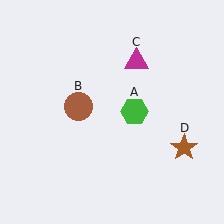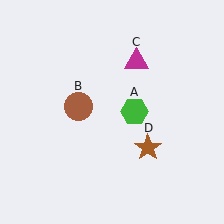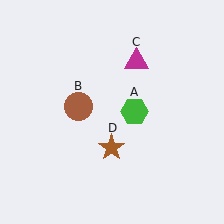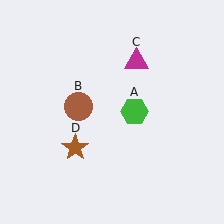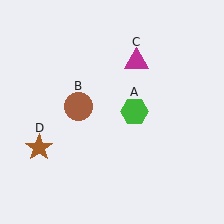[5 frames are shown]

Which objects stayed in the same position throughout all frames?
Green hexagon (object A) and brown circle (object B) and magenta triangle (object C) remained stationary.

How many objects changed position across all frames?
1 object changed position: brown star (object D).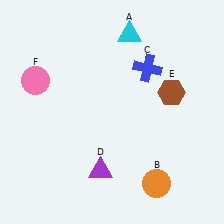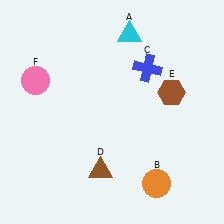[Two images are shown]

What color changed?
The triangle (D) changed from purple in Image 1 to brown in Image 2.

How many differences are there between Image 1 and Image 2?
There is 1 difference between the two images.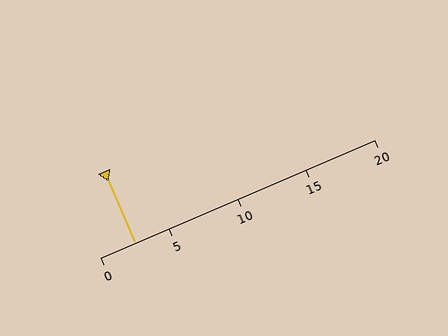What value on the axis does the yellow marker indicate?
The marker indicates approximately 2.5.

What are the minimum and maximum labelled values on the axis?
The axis runs from 0 to 20.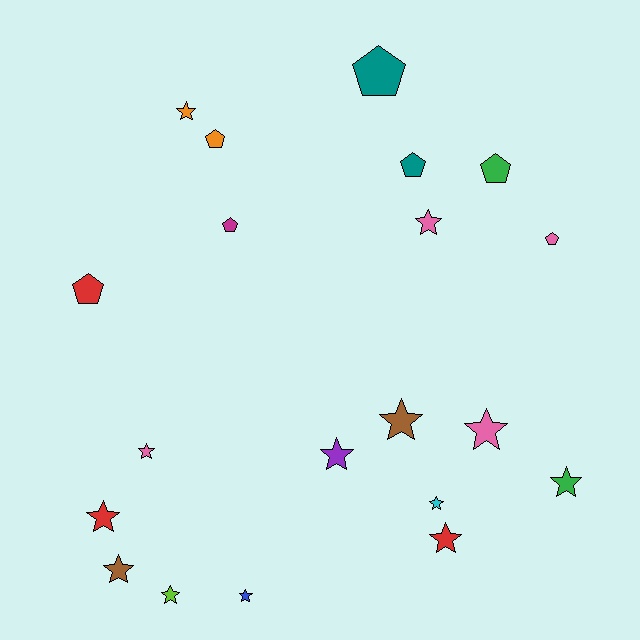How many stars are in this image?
There are 13 stars.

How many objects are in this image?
There are 20 objects.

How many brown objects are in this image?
There are 2 brown objects.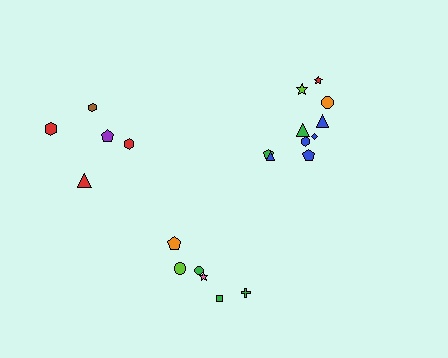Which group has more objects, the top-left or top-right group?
The top-right group.